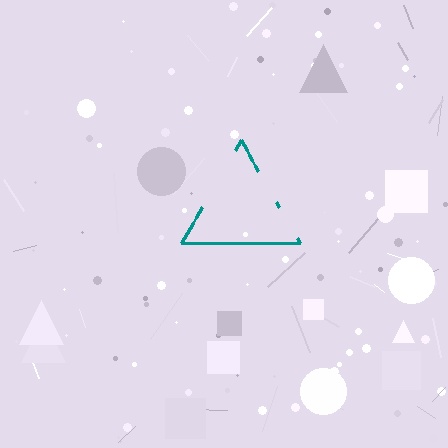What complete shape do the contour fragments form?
The contour fragments form a triangle.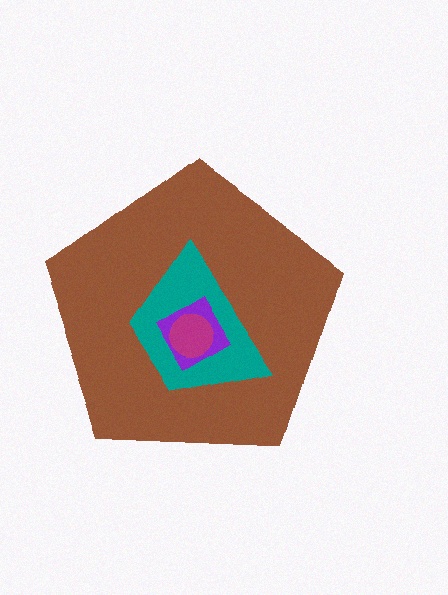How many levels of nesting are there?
4.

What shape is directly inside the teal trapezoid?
The purple diamond.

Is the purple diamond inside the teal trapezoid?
Yes.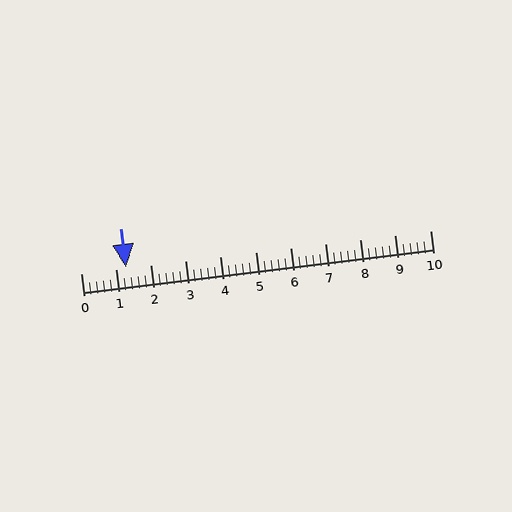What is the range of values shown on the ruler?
The ruler shows values from 0 to 10.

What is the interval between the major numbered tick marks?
The major tick marks are spaced 1 units apart.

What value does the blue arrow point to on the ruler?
The blue arrow points to approximately 1.3.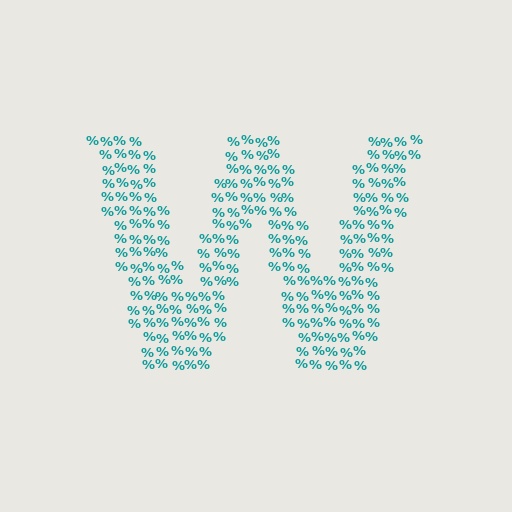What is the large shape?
The large shape is the letter W.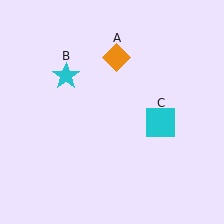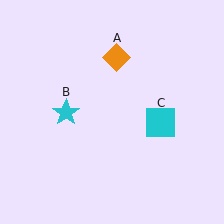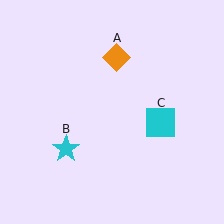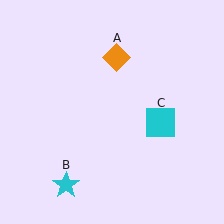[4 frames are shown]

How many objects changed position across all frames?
1 object changed position: cyan star (object B).